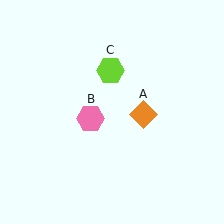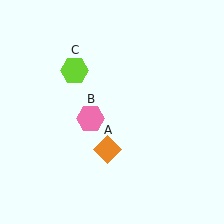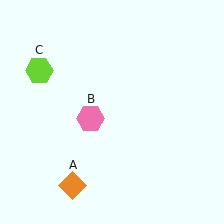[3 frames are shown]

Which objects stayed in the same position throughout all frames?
Pink hexagon (object B) remained stationary.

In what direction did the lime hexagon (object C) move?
The lime hexagon (object C) moved left.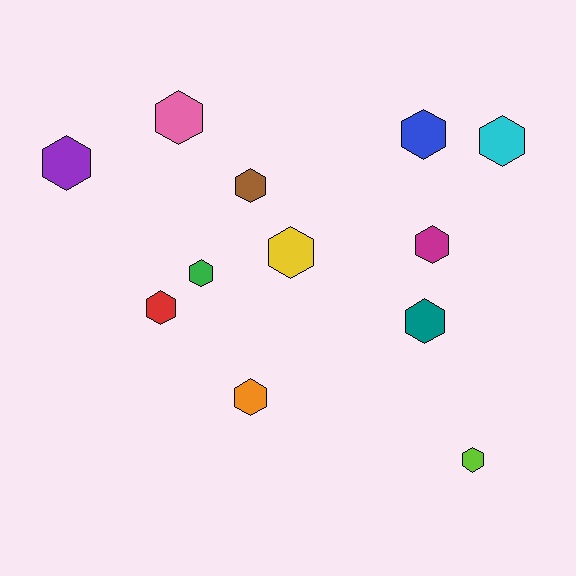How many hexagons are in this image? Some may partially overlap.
There are 12 hexagons.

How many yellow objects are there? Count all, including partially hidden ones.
There is 1 yellow object.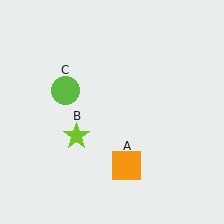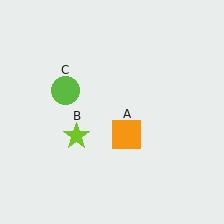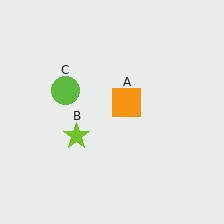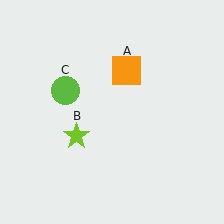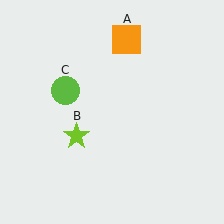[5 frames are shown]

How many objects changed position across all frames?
1 object changed position: orange square (object A).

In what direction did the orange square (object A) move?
The orange square (object A) moved up.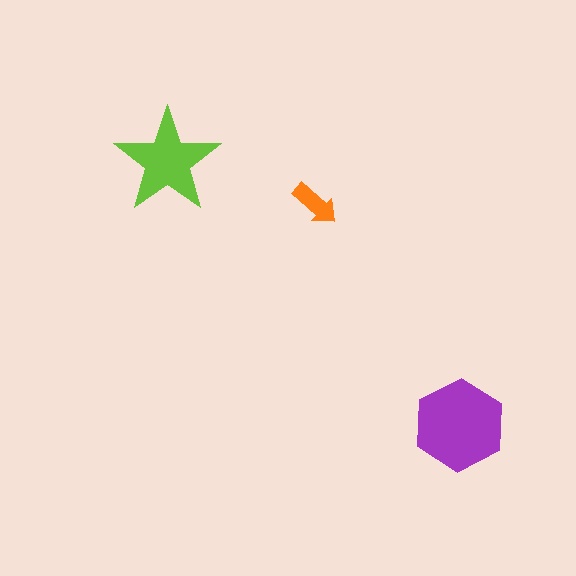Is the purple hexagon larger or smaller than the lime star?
Larger.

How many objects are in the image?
There are 3 objects in the image.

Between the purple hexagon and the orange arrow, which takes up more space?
The purple hexagon.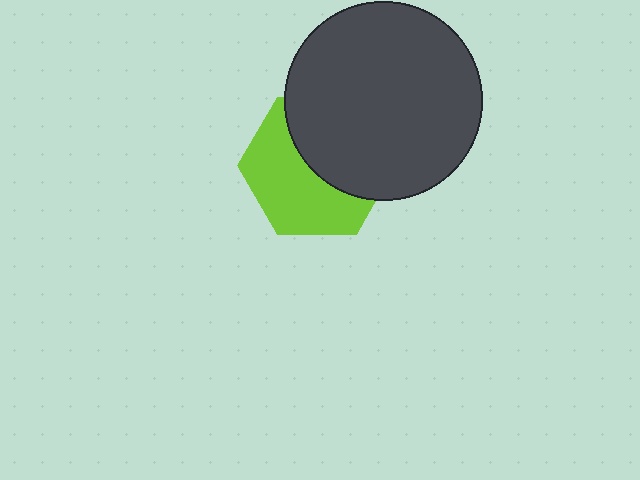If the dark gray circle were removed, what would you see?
You would see the complete lime hexagon.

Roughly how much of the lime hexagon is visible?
About half of it is visible (roughly 53%).